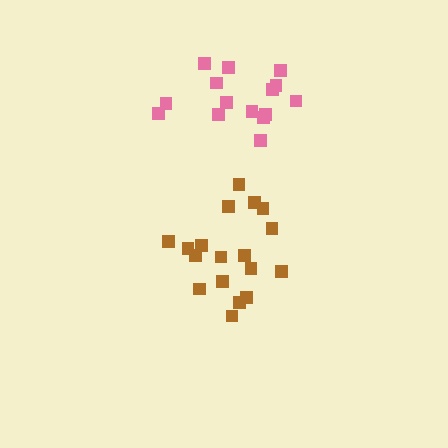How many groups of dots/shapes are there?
There are 2 groups.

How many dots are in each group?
Group 1: 18 dots, Group 2: 15 dots (33 total).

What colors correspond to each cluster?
The clusters are colored: brown, pink.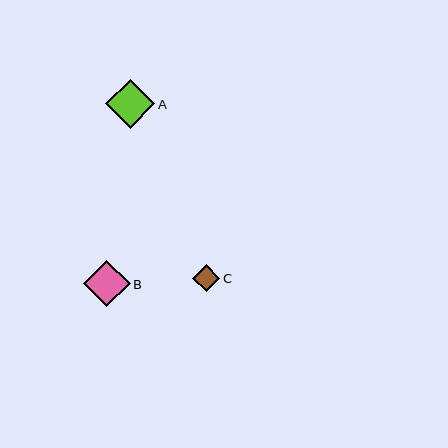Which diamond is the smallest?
Diamond C is the smallest with a size of approximately 27 pixels.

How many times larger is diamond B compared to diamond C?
Diamond B is approximately 1.7 times the size of diamond C.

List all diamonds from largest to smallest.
From largest to smallest: A, B, C.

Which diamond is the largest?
Diamond A is the largest with a size of approximately 49 pixels.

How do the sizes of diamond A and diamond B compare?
Diamond A and diamond B are approximately the same size.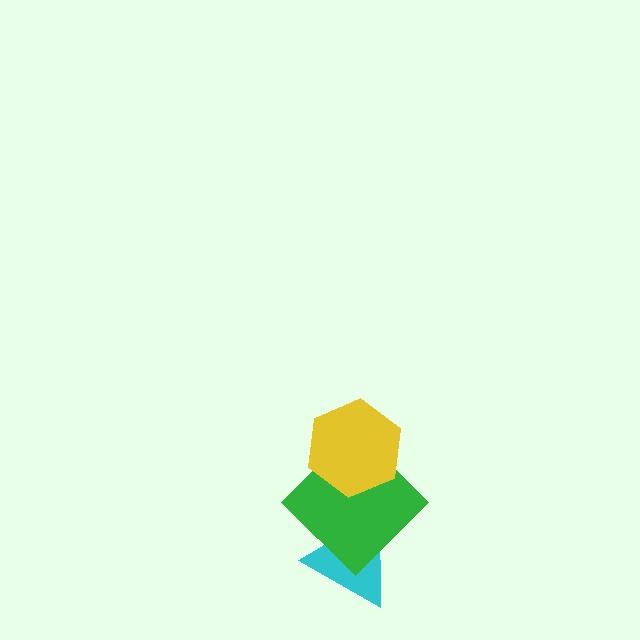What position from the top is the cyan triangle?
The cyan triangle is 3rd from the top.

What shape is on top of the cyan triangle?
The green diamond is on top of the cyan triangle.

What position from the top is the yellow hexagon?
The yellow hexagon is 1st from the top.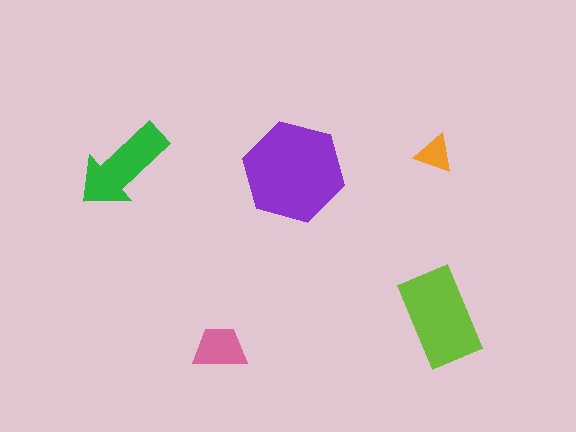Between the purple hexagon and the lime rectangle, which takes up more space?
The purple hexagon.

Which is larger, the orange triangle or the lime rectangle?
The lime rectangle.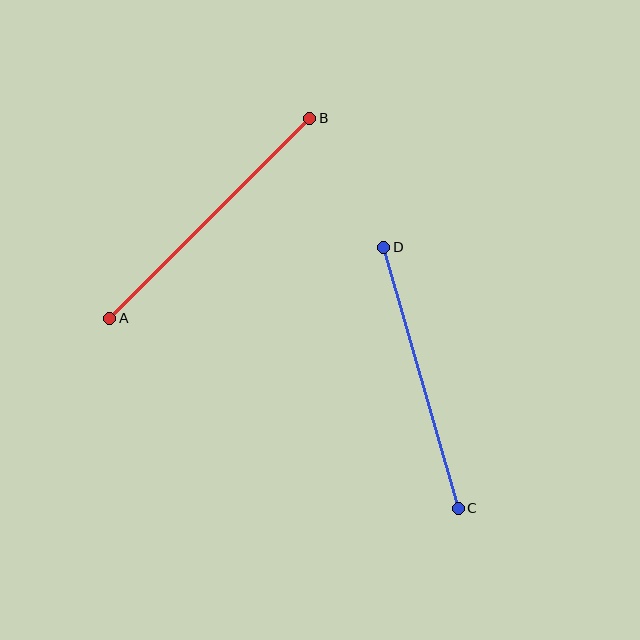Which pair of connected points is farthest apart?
Points A and B are farthest apart.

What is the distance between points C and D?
The distance is approximately 271 pixels.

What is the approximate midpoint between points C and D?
The midpoint is at approximately (421, 378) pixels.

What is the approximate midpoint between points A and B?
The midpoint is at approximately (210, 218) pixels.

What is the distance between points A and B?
The distance is approximately 283 pixels.